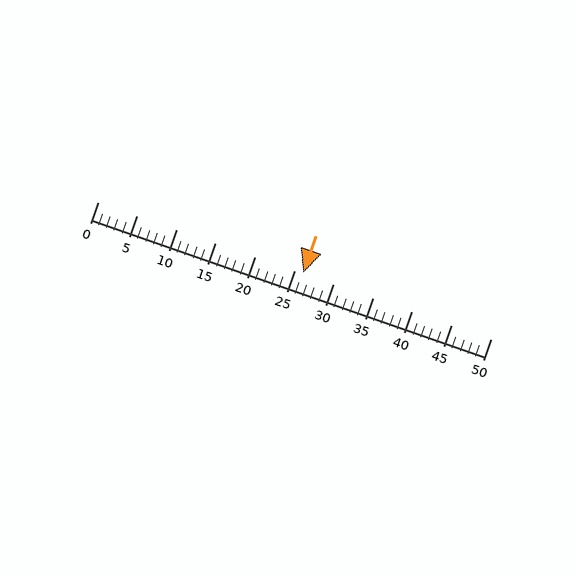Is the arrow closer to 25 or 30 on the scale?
The arrow is closer to 25.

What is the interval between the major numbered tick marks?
The major tick marks are spaced 5 units apart.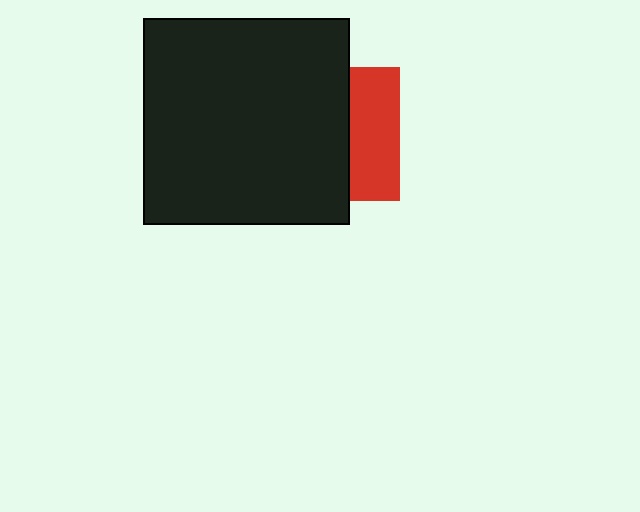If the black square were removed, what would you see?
You would see the complete red square.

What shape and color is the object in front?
The object in front is a black square.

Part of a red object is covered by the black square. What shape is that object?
It is a square.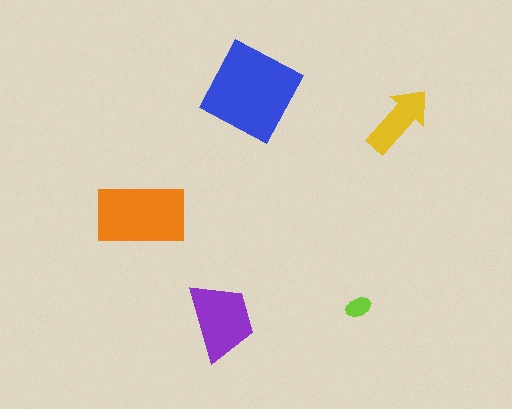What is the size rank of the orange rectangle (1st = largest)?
2nd.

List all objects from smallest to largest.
The lime ellipse, the yellow arrow, the purple trapezoid, the orange rectangle, the blue diamond.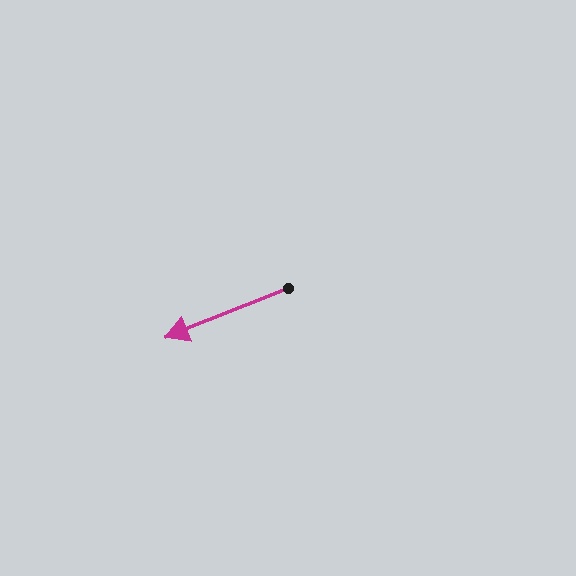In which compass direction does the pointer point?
West.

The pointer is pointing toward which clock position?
Roughly 8 o'clock.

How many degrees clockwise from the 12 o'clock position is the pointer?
Approximately 248 degrees.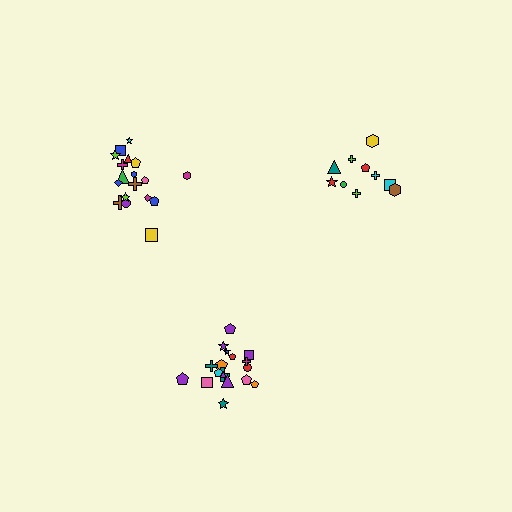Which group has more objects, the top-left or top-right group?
The top-left group.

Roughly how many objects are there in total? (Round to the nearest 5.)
Roughly 45 objects in total.